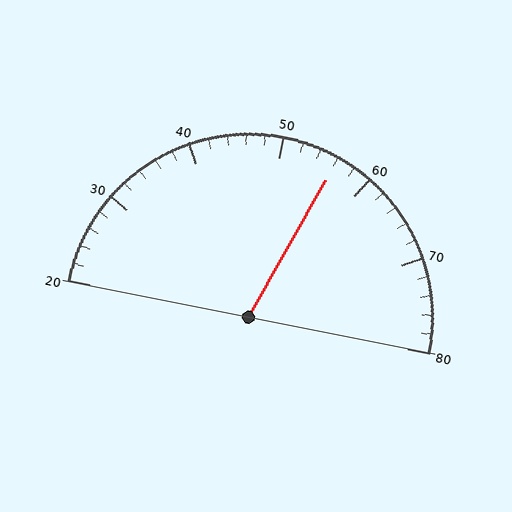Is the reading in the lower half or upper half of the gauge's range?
The reading is in the upper half of the range (20 to 80).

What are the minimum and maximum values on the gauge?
The gauge ranges from 20 to 80.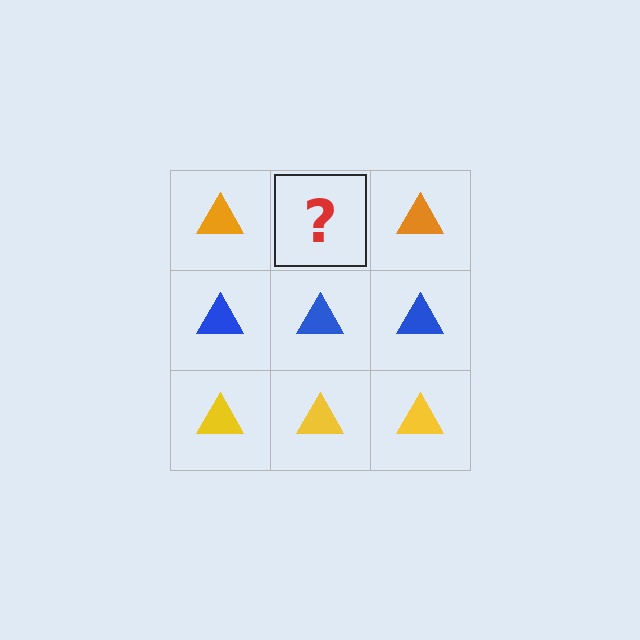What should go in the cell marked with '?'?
The missing cell should contain an orange triangle.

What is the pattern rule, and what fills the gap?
The rule is that each row has a consistent color. The gap should be filled with an orange triangle.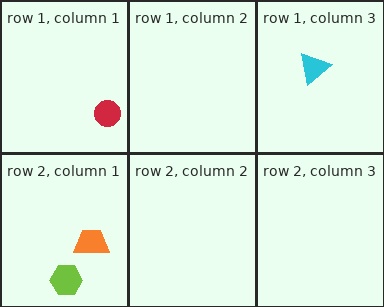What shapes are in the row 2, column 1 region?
The orange trapezoid, the lime hexagon.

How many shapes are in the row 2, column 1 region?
2.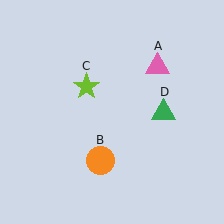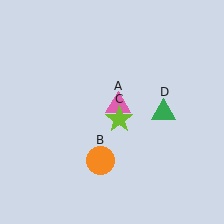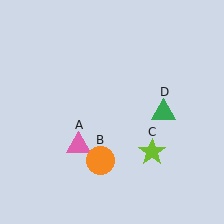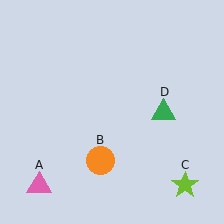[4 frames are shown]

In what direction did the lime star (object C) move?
The lime star (object C) moved down and to the right.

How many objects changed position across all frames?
2 objects changed position: pink triangle (object A), lime star (object C).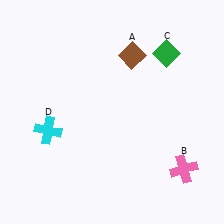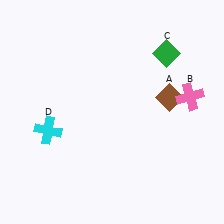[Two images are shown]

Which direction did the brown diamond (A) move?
The brown diamond (A) moved down.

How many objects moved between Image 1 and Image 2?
2 objects moved between the two images.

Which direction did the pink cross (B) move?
The pink cross (B) moved up.